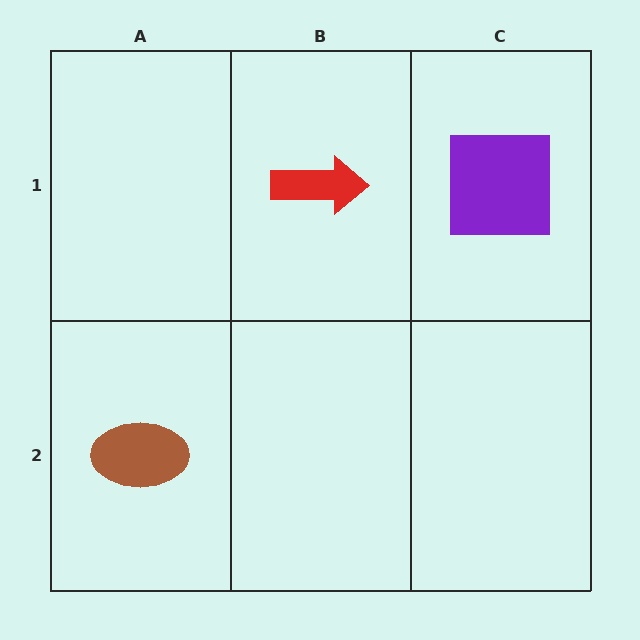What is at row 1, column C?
A purple square.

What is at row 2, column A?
A brown ellipse.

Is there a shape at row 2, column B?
No, that cell is empty.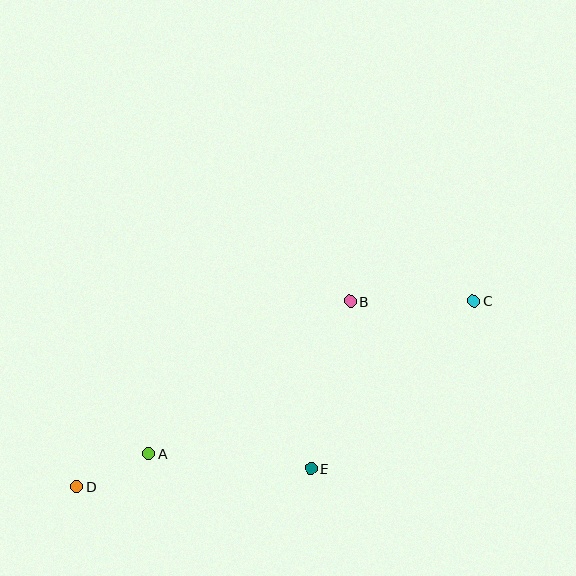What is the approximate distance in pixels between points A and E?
The distance between A and E is approximately 163 pixels.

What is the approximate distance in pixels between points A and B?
The distance between A and B is approximately 252 pixels.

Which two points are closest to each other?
Points A and D are closest to each other.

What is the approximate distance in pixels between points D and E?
The distance between D and E is approximately 235 pixels.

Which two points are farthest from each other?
Points C and D are farthest from each other.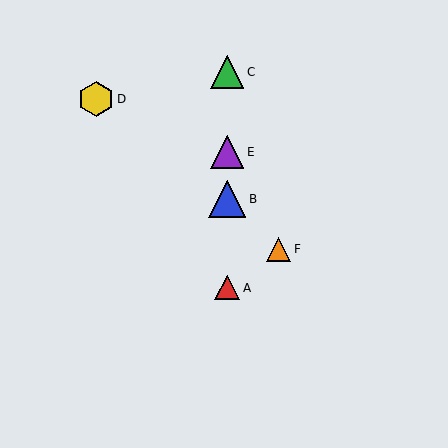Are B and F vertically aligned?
No, B is at x≈227 and F is at x≈279.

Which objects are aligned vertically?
Objects A, B, C, E are aligned vertically.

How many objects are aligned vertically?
4 objects (A, B, C, E) are aligned vertically.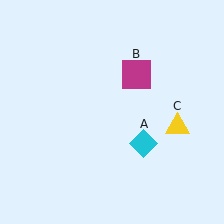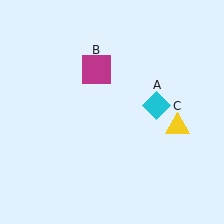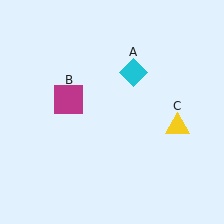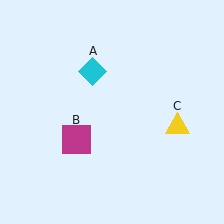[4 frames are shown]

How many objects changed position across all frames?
2 objects changed position: cyan diamond (object A), magenta square (object B).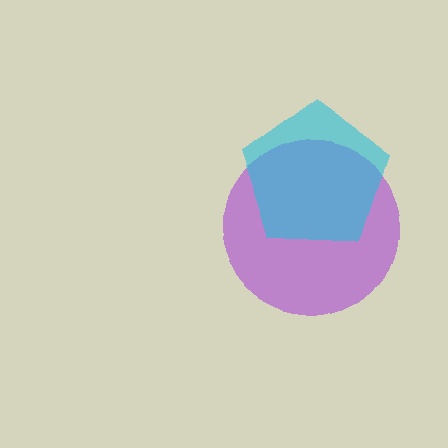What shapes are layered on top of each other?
The layered shapes are: a purple circle, a cyan pentagon.